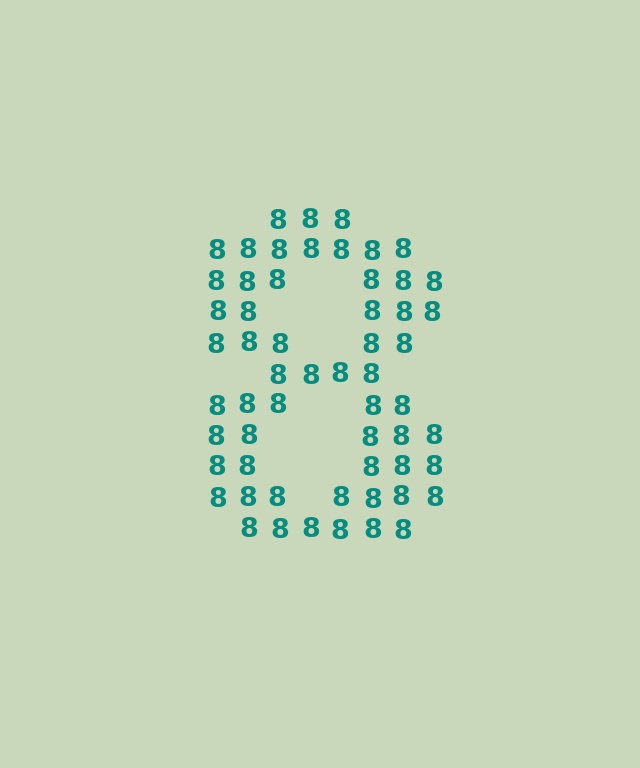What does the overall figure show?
The overall figure shows the digit 8.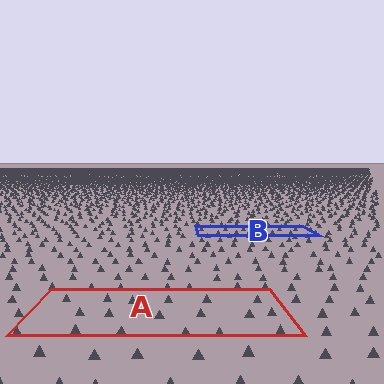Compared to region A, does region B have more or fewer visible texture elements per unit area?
Region B has more texture elements per unit area — they are packed more densely because it is farther away.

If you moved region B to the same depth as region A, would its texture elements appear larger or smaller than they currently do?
They would appear larger. At a closer depth, the same texture elements are projected at a bigger on-screen size.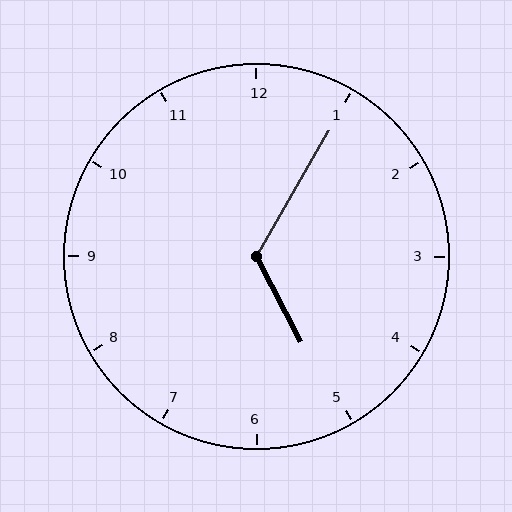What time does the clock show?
5:05.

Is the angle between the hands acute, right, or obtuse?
It is obtuse.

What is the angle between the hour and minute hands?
Approximately 122 degrees.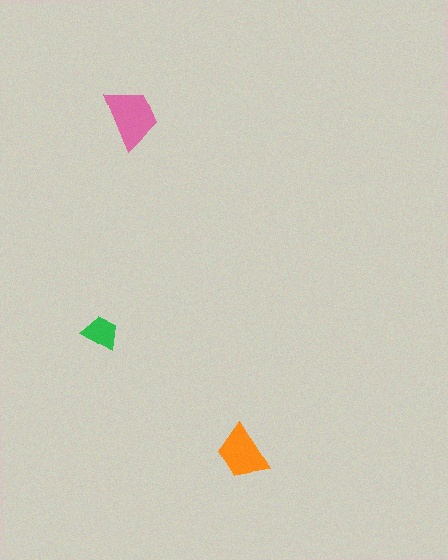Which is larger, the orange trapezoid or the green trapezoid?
The orange one.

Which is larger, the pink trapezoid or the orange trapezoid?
The pink one.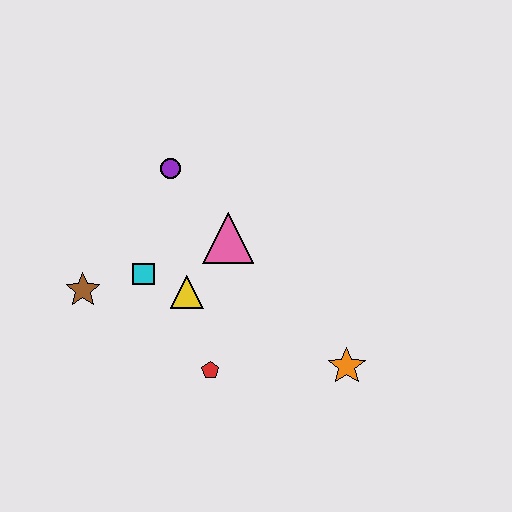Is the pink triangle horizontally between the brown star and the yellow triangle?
No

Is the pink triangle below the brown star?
No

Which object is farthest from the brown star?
The orange star is farthest from the brown star.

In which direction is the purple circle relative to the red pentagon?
The purple circle is above the red pentagon.